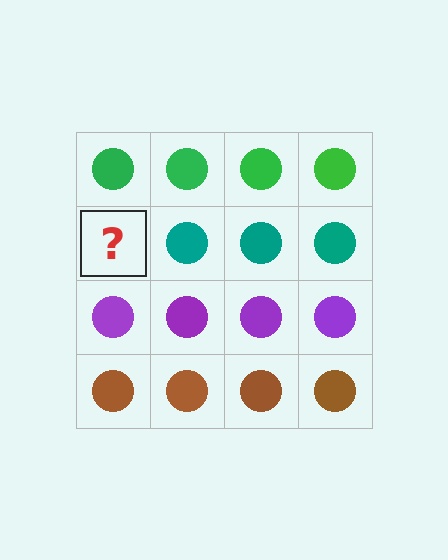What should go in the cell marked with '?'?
The missing cell should contain a teal circle.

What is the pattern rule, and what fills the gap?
The rule is that each row has a consistent color. The gap should be filled with a teal circle.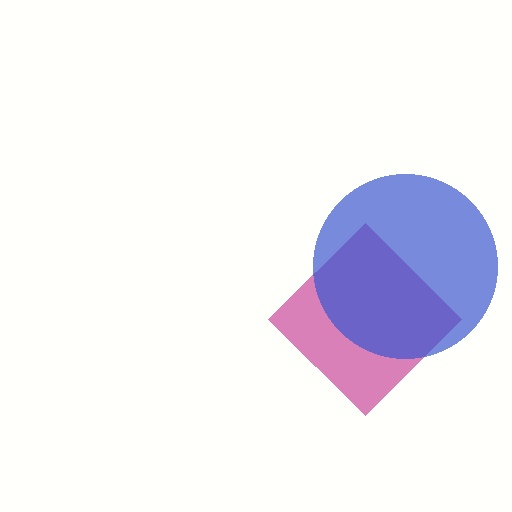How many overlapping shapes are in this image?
There are 2 overlapping shapes in the image.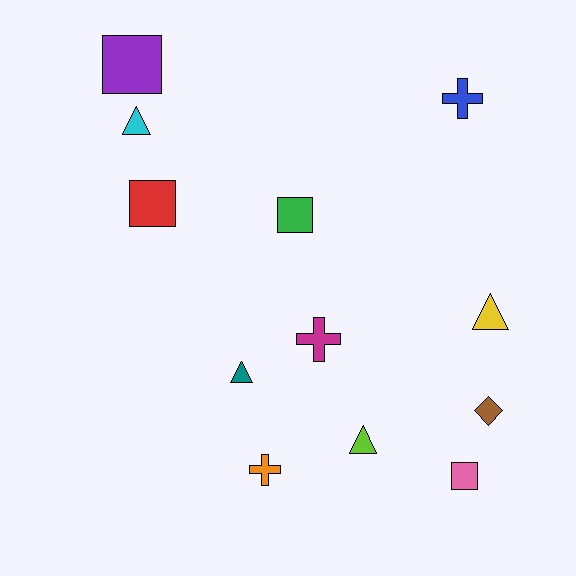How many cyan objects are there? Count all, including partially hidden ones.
There is 1 cyan object.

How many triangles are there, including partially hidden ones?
There are 4 triangles.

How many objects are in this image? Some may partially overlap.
There are 12 objects.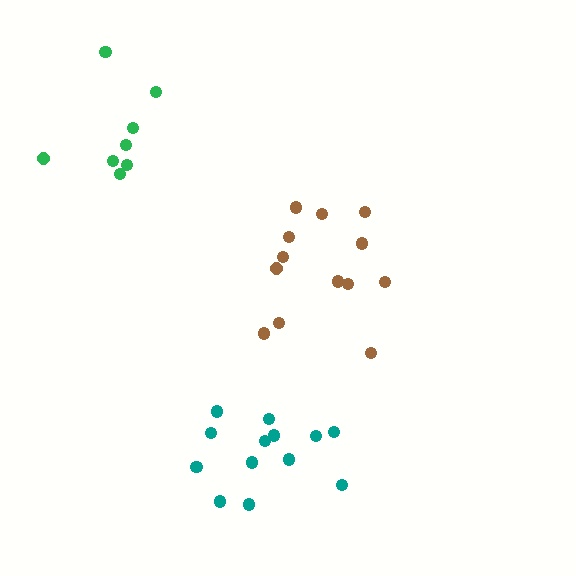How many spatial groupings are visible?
There are 3 spatial groupings.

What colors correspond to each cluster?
The clusters are colored: green, teal, brown.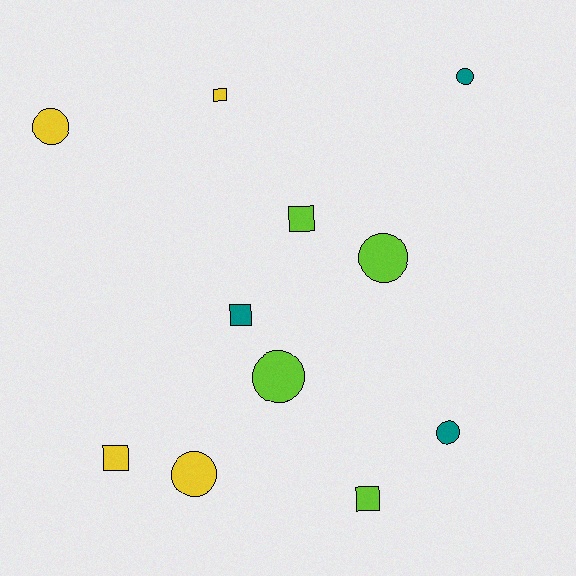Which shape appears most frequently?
Circle, with 6 objects.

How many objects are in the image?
There are 11 objects.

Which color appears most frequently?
Lime, with 4 objects.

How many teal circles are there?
There are 2 teal circles.